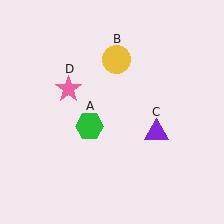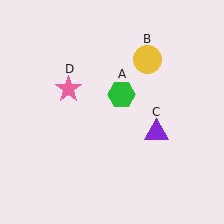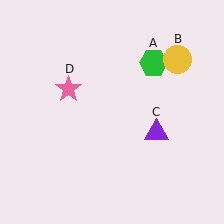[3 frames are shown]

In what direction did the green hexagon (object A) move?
The green hexagon (object A) moved up and to the right.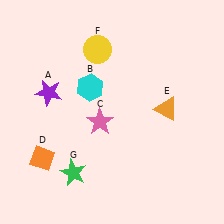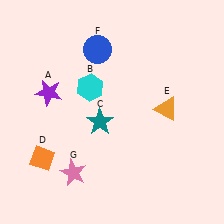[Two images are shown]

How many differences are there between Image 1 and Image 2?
There are 3 differences between the two images.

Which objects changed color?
C changed from pink to teal. F changed from yellow to blue. G changed from green to pink.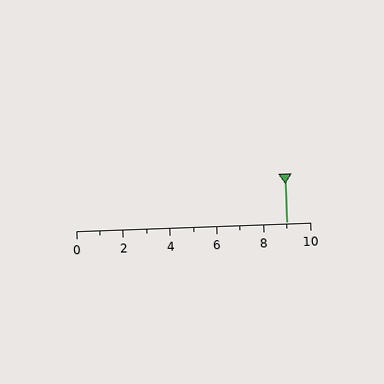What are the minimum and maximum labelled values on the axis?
The axis runs from 0 to 10.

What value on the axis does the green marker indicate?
The marker indicates approximately 9.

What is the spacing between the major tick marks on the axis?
The major ticks are spaced 2 apart.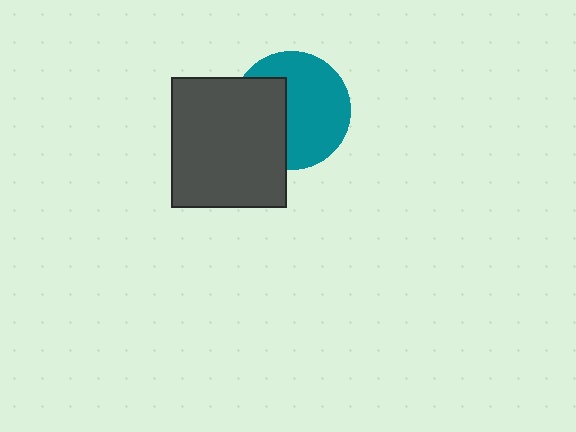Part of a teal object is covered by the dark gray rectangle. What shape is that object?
It is a circle.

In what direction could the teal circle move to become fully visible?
The teal circle could move right. That would shift it out from behind the dark gray rectangle entirely.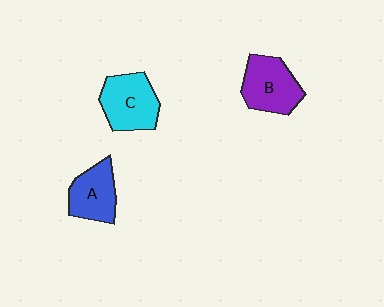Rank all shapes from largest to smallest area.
From largest to smallest: C (cyan), B (purple), A (blue).